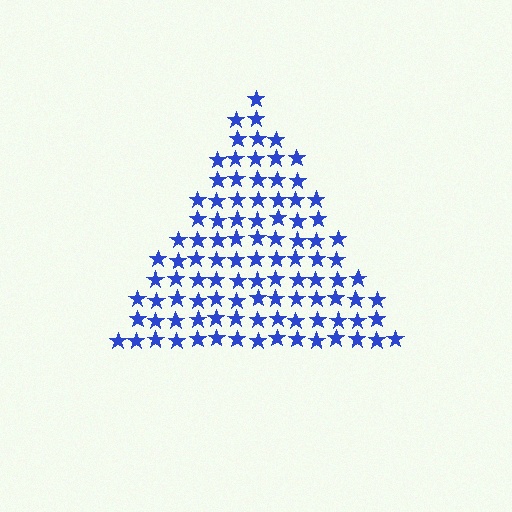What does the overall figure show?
The overall figure shows a triangle.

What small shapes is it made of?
It is made of small stars.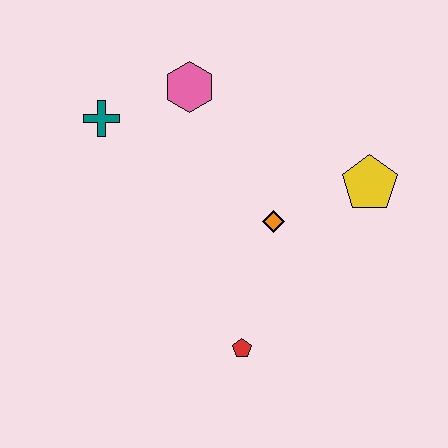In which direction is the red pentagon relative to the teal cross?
The red pentagon is below the teal cross.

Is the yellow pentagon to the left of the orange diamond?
No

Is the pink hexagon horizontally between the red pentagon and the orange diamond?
No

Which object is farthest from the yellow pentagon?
The teal cross is farthest from the yellow pentagon.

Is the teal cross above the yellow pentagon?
Yes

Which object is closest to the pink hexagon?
The teal cross is closest to the pink hexagon.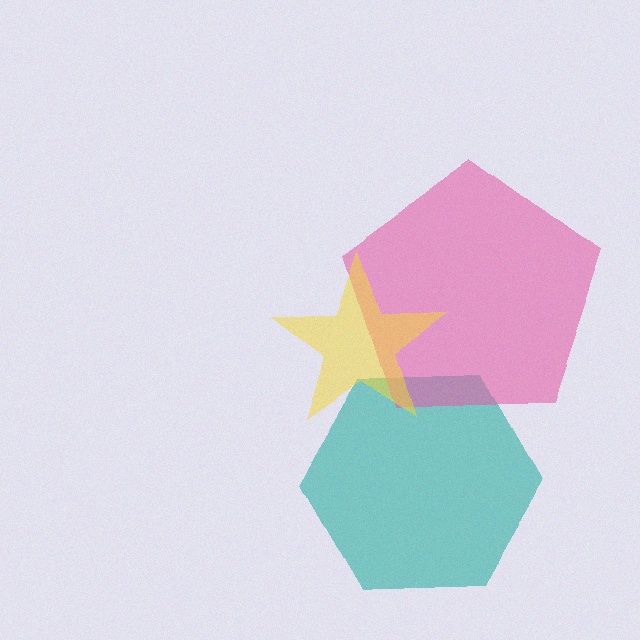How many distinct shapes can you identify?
There are 3 distinct shapes: a teal hexagon, a pink pentagon, a yellow star.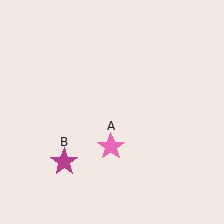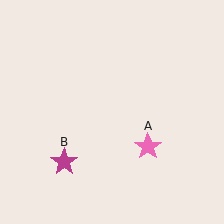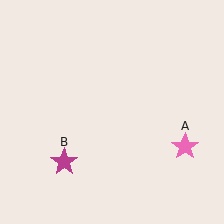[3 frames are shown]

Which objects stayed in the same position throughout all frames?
Magenta star (object B) remained stationary.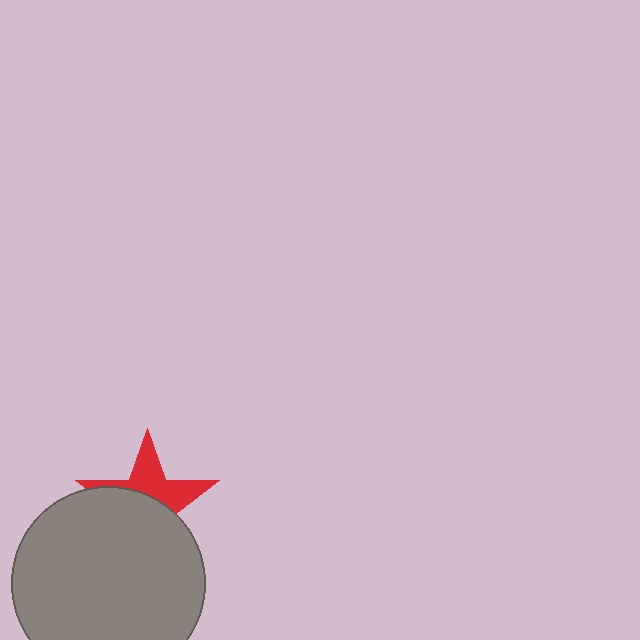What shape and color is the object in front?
The object in front is a gray circle.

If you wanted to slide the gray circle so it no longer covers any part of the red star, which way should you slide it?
Slide it down — that is the most direct way to separate the two shapes.